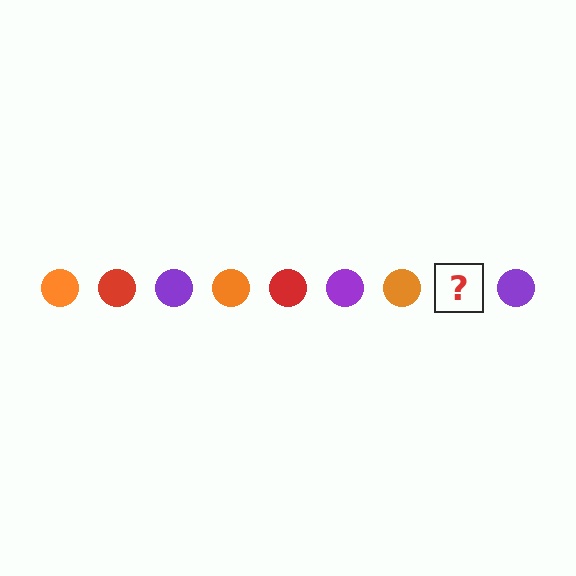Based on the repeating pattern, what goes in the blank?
The blank should be a red circle.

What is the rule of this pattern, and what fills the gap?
The rule is that the pattern cycles through orange, red, purple circles. The gap should be filled with a red circle.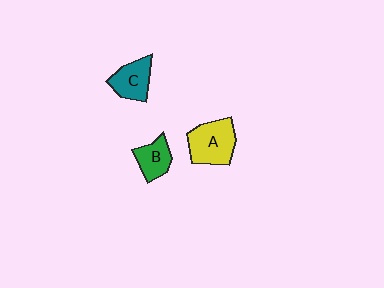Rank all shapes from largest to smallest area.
From largest to smallest: A (yellow), C (teal), B (green).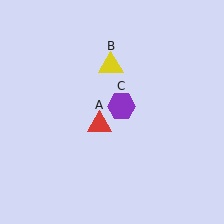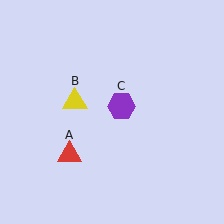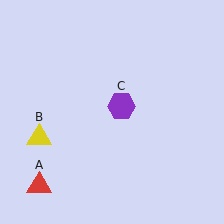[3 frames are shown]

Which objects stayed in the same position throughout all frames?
Purple hexagon (object C) remained stationary.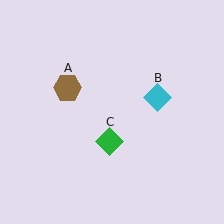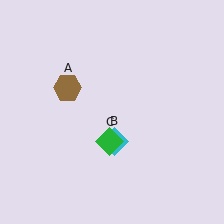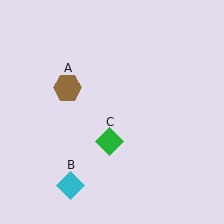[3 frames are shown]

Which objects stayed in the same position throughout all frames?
Brown hexagon (object A) and green diamond (object C) remained stationary.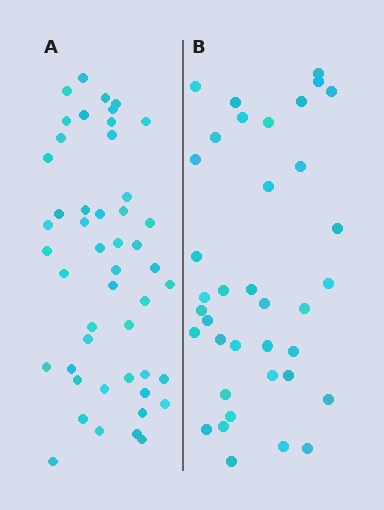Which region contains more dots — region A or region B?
Region A (the left region) has more dots.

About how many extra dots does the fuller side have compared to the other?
Region A has roughly 12 or so more dots than region B.